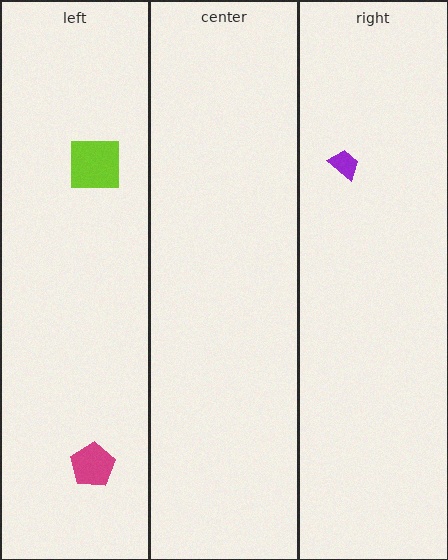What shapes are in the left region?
The lime square, the magenta pentagon.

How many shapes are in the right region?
1.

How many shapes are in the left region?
2.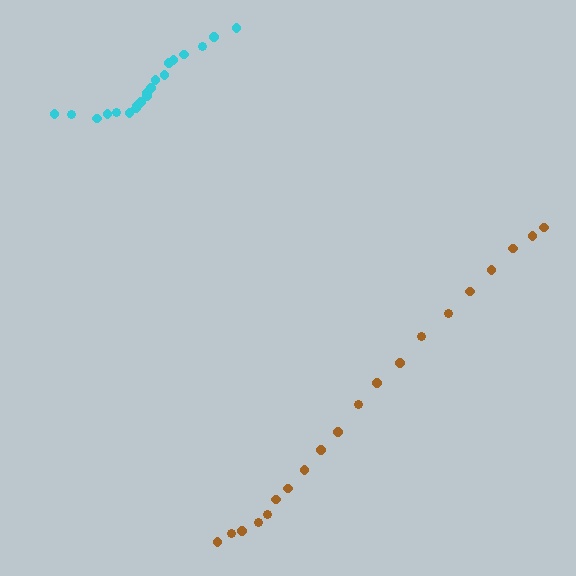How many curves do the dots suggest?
There are 2 distinct paths.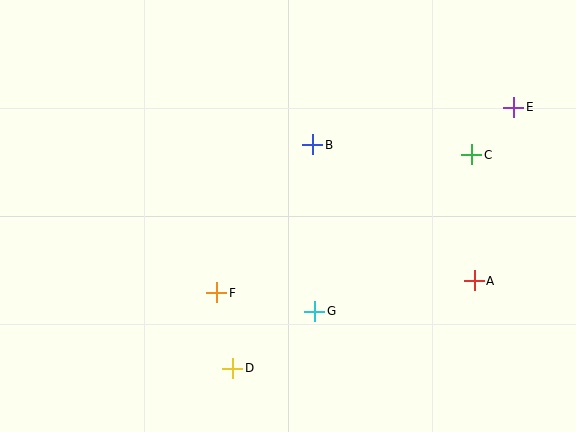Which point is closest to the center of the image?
Point B at (313, 145) is closest to the center.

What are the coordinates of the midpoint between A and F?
The midpoint between A and F is at (346, 287).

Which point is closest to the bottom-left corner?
Point D is closest to the bottom-left corner.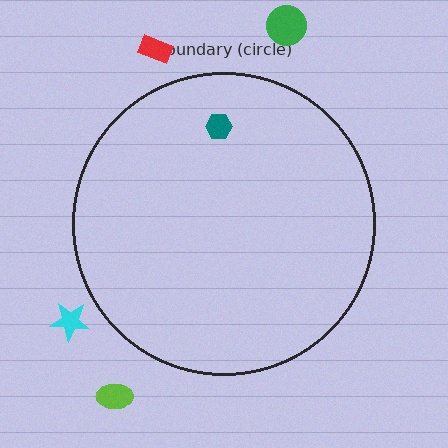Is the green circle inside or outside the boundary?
Outside.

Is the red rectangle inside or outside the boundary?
Outside.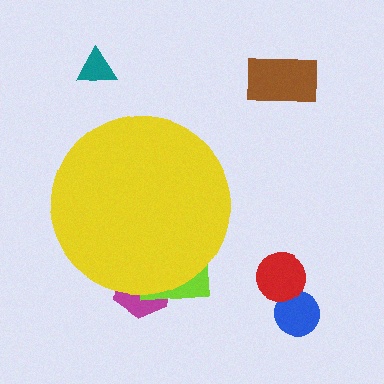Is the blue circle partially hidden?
No, the blue circle is fully visible.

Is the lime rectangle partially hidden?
Yes, the lime rectangle is partially hidden behind the yellow circle.